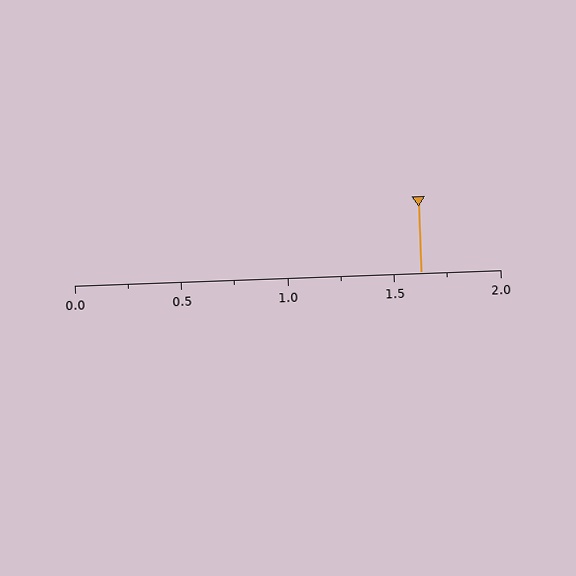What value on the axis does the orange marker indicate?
The marker indicates approximately 1.62.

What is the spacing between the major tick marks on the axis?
The major ticks are spaced 0.5 apart.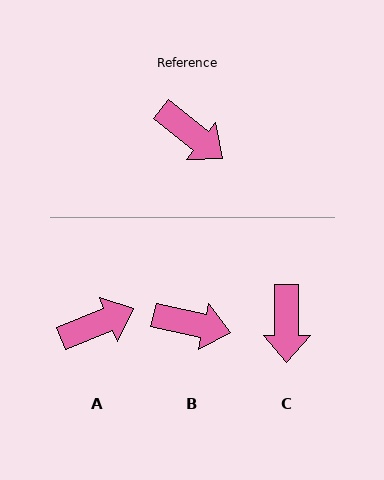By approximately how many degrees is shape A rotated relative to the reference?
Approximately 61 degrees counter-clockwise.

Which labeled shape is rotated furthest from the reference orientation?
A, about 61 degrees away.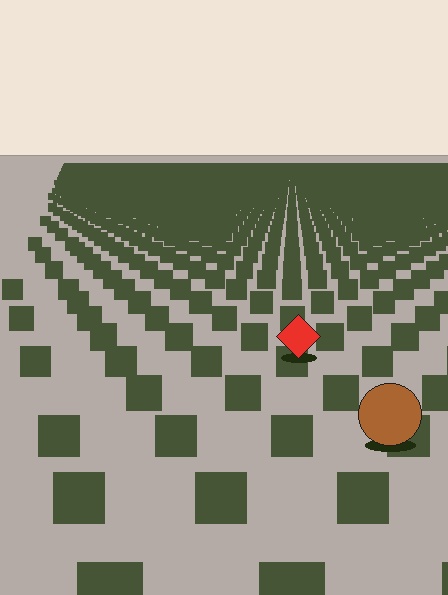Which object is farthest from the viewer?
The red diamond is farthest from the viewer. It appears smaller and the ground texture around it is denser.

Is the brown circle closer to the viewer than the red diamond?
Yes. The brown circle is closer — you can tell from the texture gradient: the ground texture is coarser near it.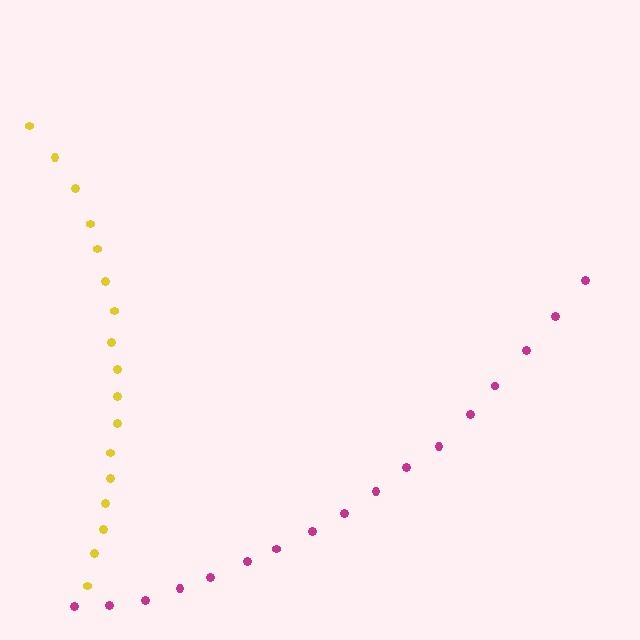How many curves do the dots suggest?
There are 2 distinct paths.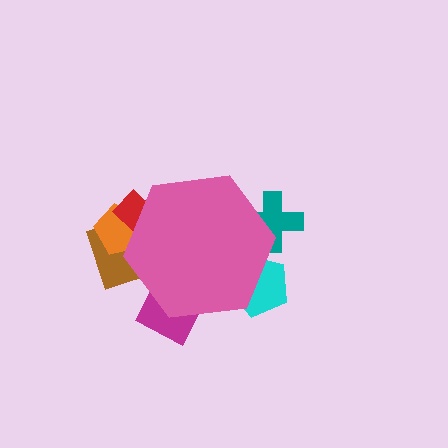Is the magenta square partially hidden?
Yes, the magenta square is partially hidden behind the pink hexagon.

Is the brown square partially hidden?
Yes, the brown square is partially hidden behind the pink hexagon.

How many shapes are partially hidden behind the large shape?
6 shapes are partially hidden.